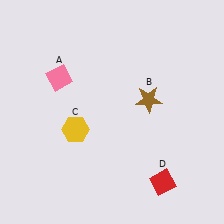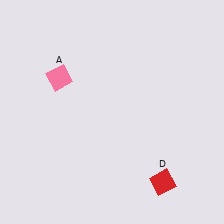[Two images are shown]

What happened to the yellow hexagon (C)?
The yellow hexagon (C) was removed in Image 2. It was in the bottom-left area of Image 1.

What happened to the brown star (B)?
The brown star (B) was removed in Image 2. It was in the top-right area of Image 1.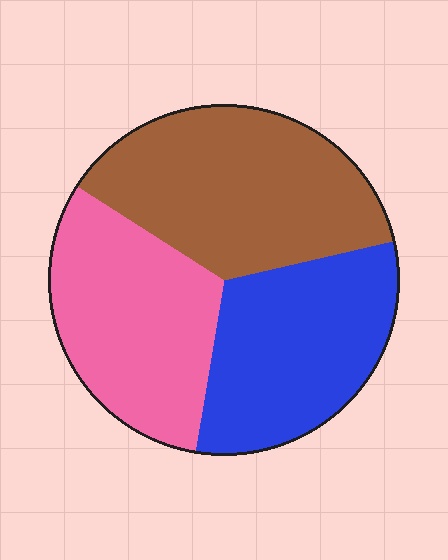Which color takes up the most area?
Brown, at roughly 35%.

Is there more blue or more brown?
Brown.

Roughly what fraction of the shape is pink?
Pink takes up between a quarter and a half of the shape.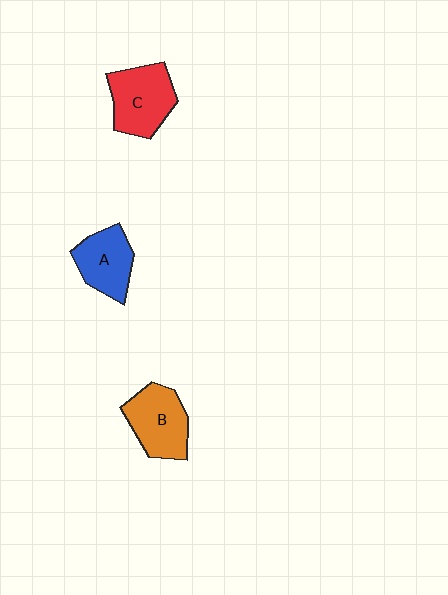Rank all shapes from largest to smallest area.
From largest to smallest: C (red), B (orange), A (blue).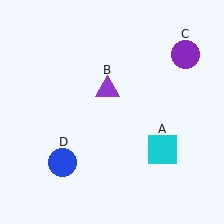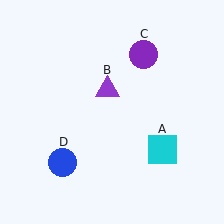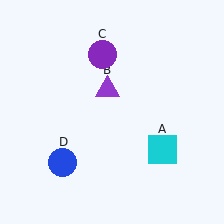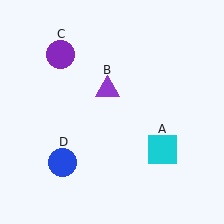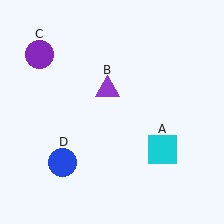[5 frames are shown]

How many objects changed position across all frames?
1 object changed position: purple circle (object C).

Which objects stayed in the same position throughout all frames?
Cyan square (object A) and purple triangle (object B) and blue circle (object D) remained stationary.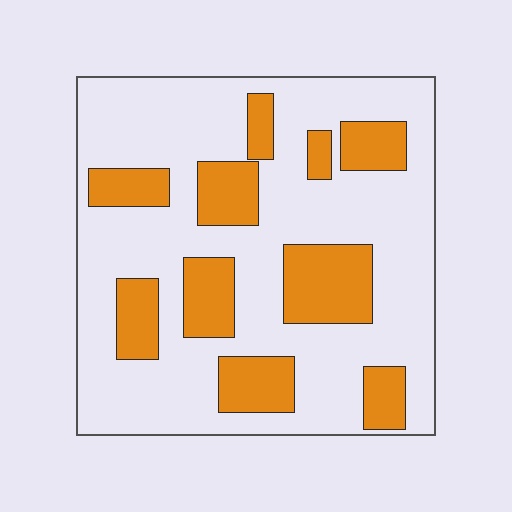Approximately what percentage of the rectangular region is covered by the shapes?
Approximately 30%.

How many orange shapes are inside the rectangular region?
10.